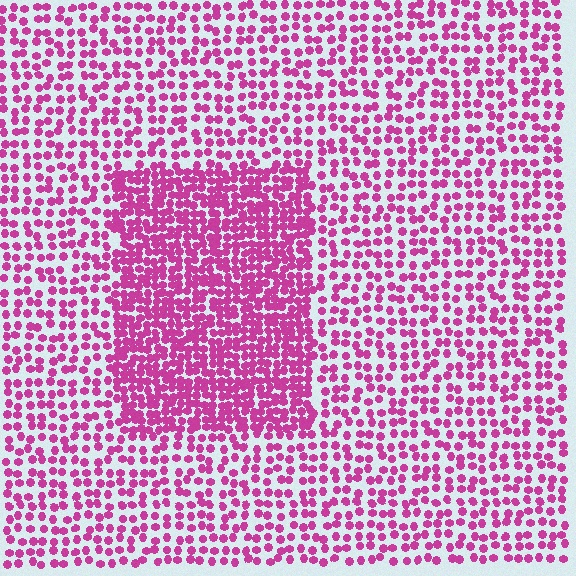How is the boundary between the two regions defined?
The boundary is defined by a change in element density (approximately 2.0x ratio). All elements are the same color, size, and shape.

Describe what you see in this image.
The image contains small magenta elements arranged at two different densities. A rectangle-shaped region is visible where the elements are more densely packed than the surrounding area.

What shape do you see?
I see a rectangle.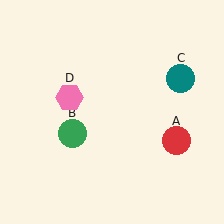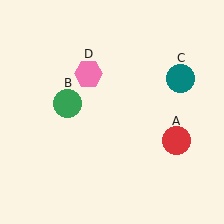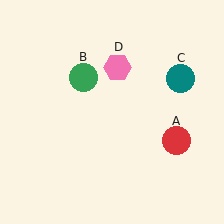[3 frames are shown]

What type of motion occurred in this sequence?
The green circle (object B), pink hexagon (object D) rotated clockwise around the center of the scene.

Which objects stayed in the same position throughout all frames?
Red circle (object A) and teal circle (object C) remained stationary.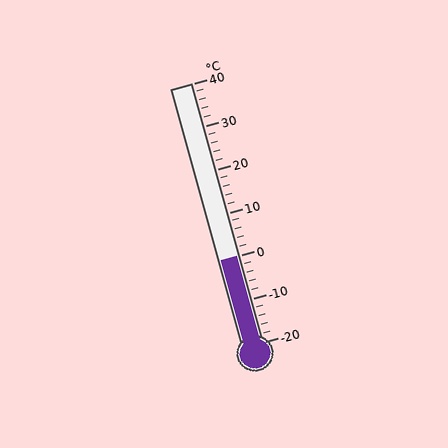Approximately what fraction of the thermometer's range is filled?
The thermometer is filled to approximately 35% of its range.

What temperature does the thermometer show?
The thermometer shows approximately 0°C.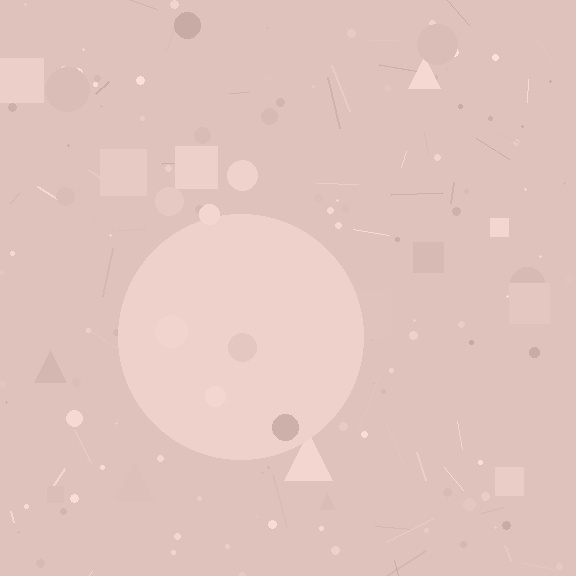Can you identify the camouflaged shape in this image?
The camouflaged shape is a circle.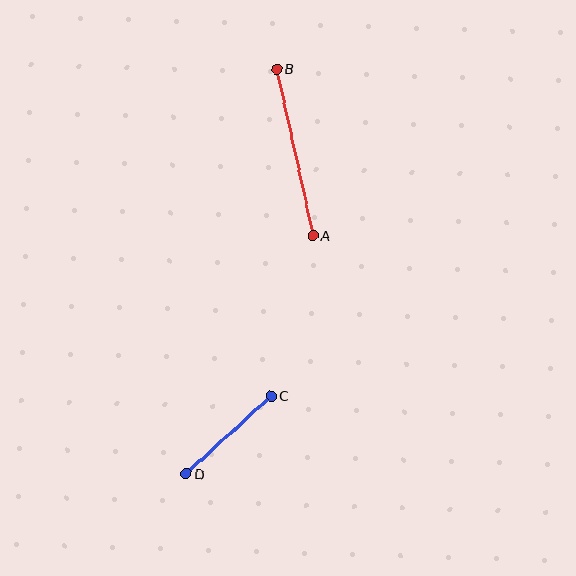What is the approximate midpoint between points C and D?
The midpoint is at approximately (228, 435) pixels.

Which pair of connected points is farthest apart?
Points A and B are farthest apart.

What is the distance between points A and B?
The distance is approximately 170 pixels.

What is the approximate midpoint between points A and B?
The midpoint is at approximately (295, 152) pixels.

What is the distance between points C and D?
The distance is approximately 115 pixels.